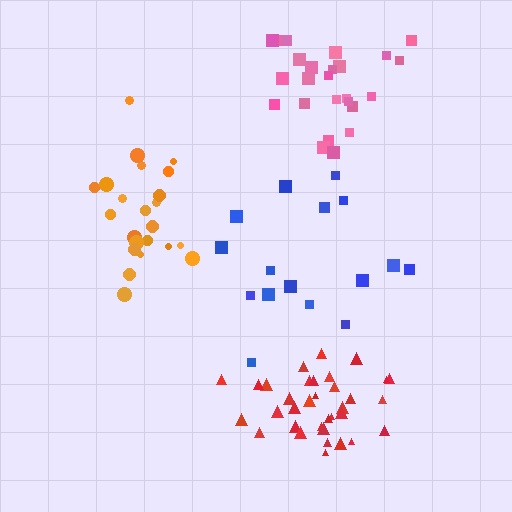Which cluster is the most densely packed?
Red.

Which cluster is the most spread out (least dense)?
Blue.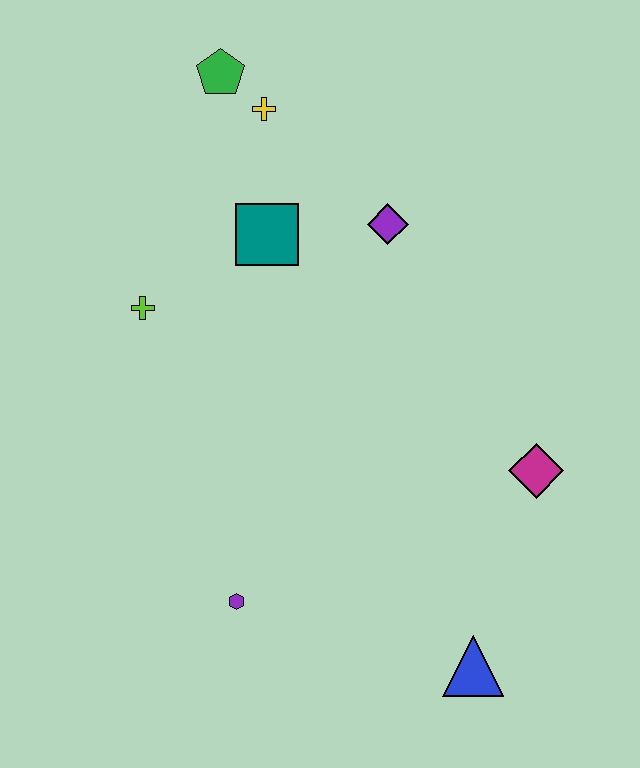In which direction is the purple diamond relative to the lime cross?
The purple diamond is to the right of the lime cross.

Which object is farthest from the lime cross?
The blue triangle is farthest from the lime cross.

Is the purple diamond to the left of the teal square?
No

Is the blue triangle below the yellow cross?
Yes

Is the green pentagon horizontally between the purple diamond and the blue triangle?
No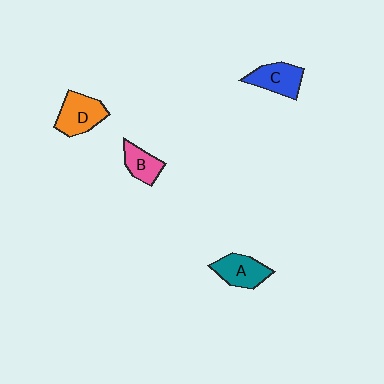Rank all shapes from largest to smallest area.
From largest to smallest: D (orange), A (teal), C (blue), B (pink).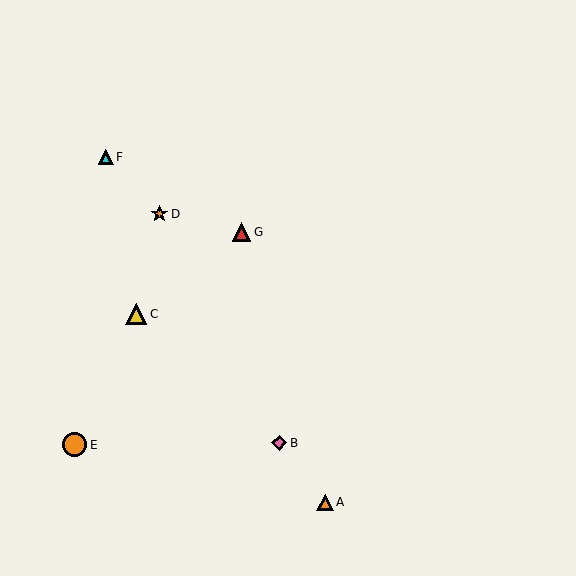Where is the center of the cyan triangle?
The center of the cyan triangle is at (106, 157).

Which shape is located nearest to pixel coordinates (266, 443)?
The pink diamond (labeled B) at (279, 443) is nearest to that location.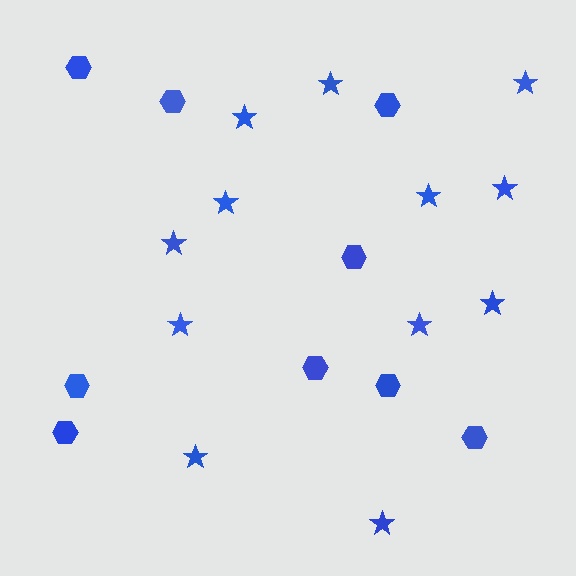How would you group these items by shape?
There are 2 groups: one group of hexagons (9) and one group of stars (12).